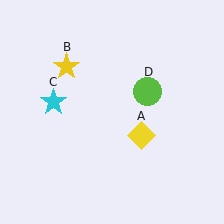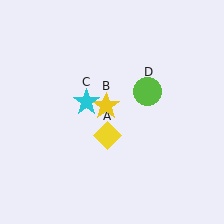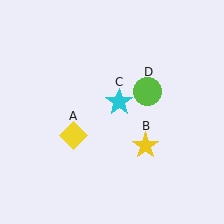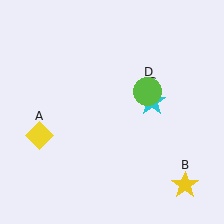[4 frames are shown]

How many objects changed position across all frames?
3 objects changed position: yellow diamond (object A), yellow star (object B), cyan star (object C).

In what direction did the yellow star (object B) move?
The yellow star (object B) moved down and to the right.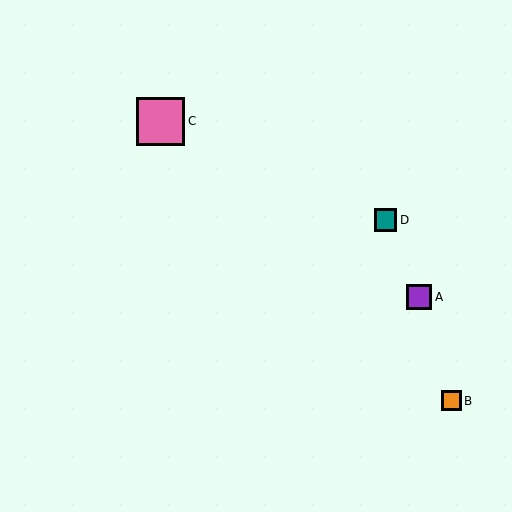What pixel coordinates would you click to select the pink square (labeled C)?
Click at (161, 121) to select the pink square C.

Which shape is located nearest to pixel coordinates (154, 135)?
The pink square (labeled C) at (161, 121) is nearest to that location.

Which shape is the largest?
The pink square (labeled C) is the largest.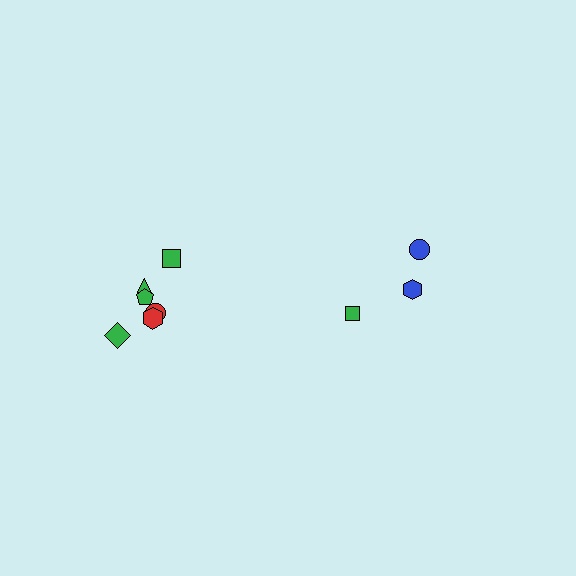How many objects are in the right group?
There are 3 objects.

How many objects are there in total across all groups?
There are 9 objects.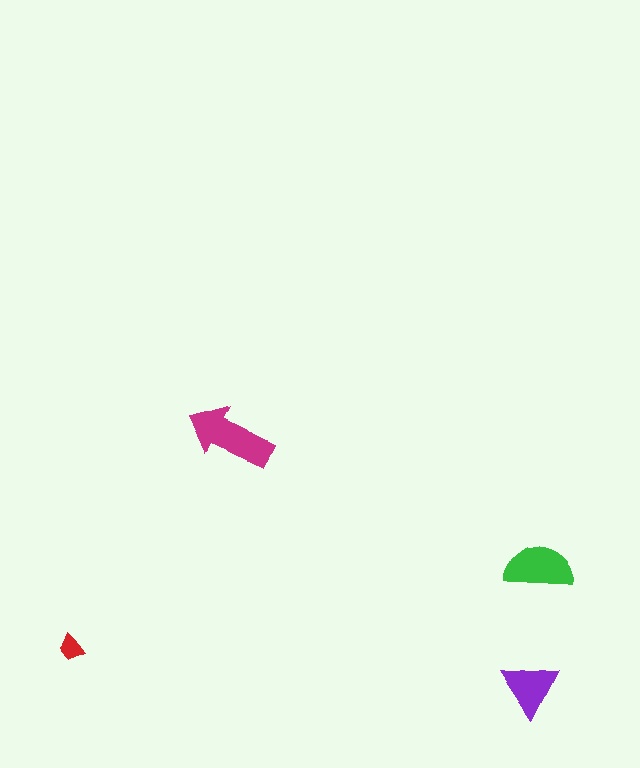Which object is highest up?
The magenta arrow is topmost.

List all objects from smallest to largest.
The red trapezoid, the purple triangle, the green semicircle, the magenta arrow.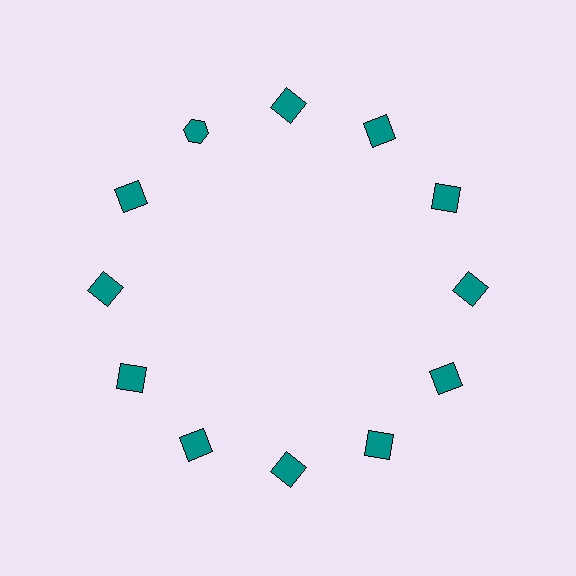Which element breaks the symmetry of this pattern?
The teal hexagon at roughly the 11 o'clock position breaks the symmetry. All other shapes are teal squares.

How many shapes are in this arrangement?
There are 12 shapes arranged in a ring pattern.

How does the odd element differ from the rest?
It has a different shape: hexagon instead of square.